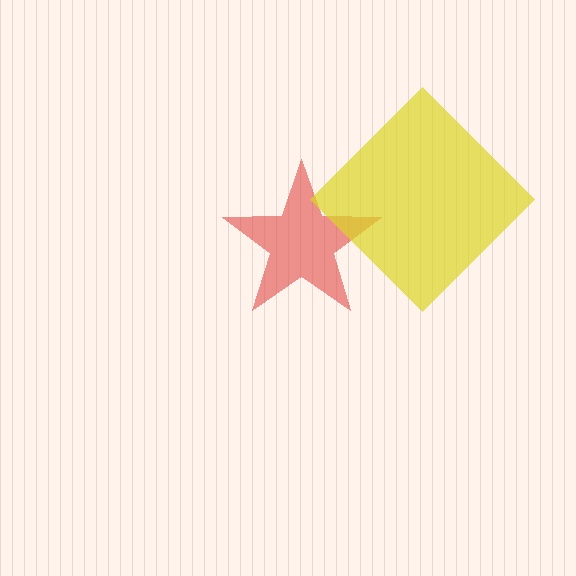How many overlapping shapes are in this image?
There are 2 overlapping shapes in the image.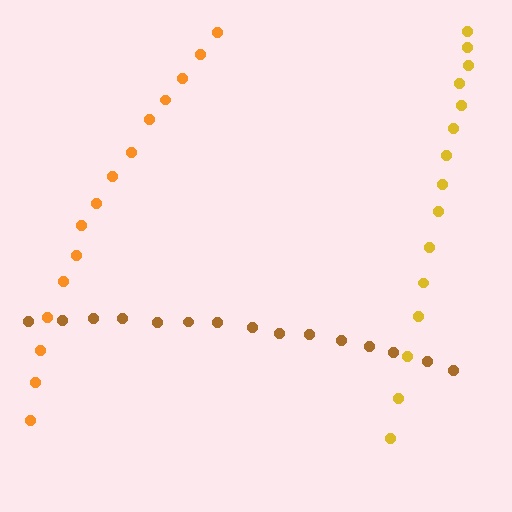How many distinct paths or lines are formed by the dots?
There are 3 distinct paths.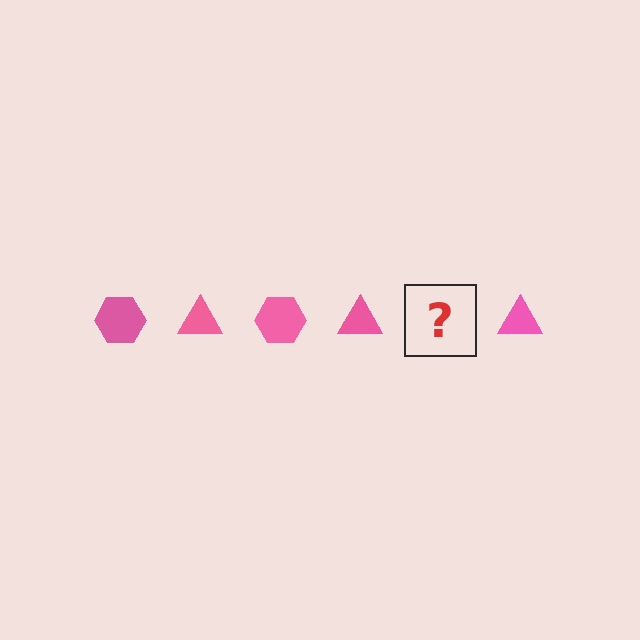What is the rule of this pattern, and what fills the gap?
The rule is that the pattern cycles through hexagon, triangle shapes in pink. The gap should be filled with a pink hexagon.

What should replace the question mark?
The question mark should be replaced with a pink hexagon.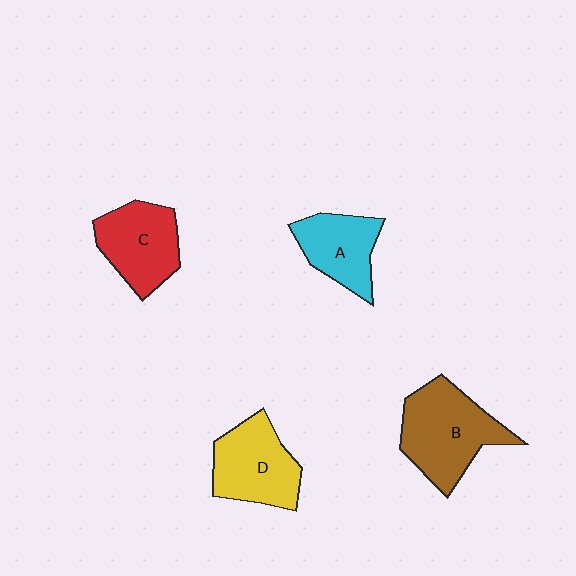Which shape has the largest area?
Shape B (brown).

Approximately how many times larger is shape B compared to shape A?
Approximately 1.5 times.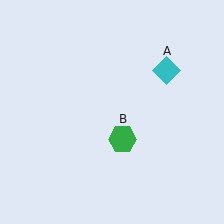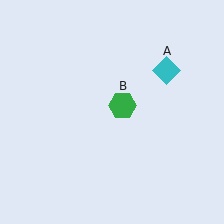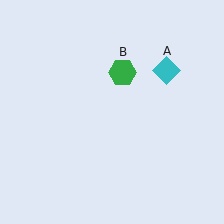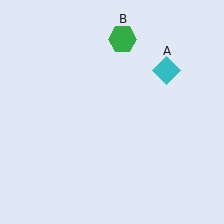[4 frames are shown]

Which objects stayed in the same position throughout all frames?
Cyan diamond (object A) remained stationary.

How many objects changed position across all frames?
1 object changed position: green hexagon (object B).